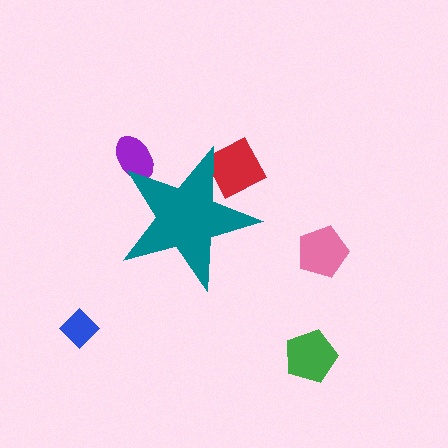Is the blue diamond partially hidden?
No, the blue diamond is fully visible.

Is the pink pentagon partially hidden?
No, the pink pentagon is fully visible.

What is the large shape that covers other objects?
A teal star.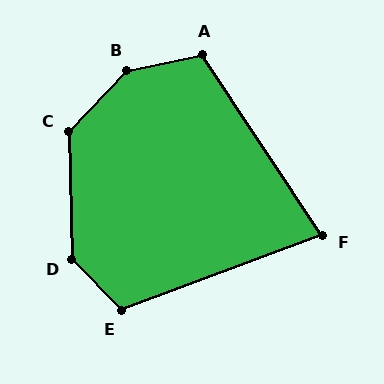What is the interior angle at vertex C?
Approximately 134 degrees (obtuse).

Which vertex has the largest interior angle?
B, at approximately 146 degrees.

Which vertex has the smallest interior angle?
F, at approximately 77 degrees.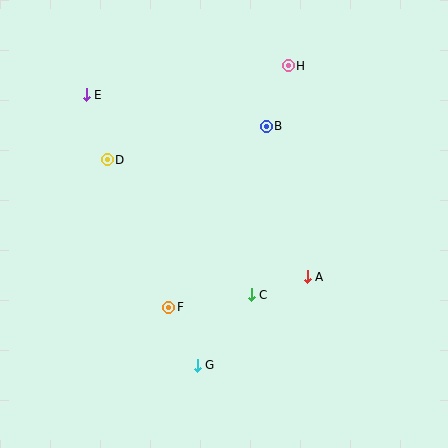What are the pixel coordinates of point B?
Point B is at (266, 126).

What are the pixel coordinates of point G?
Point G is at (197, 365).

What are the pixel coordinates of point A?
Point A is at (307, 277).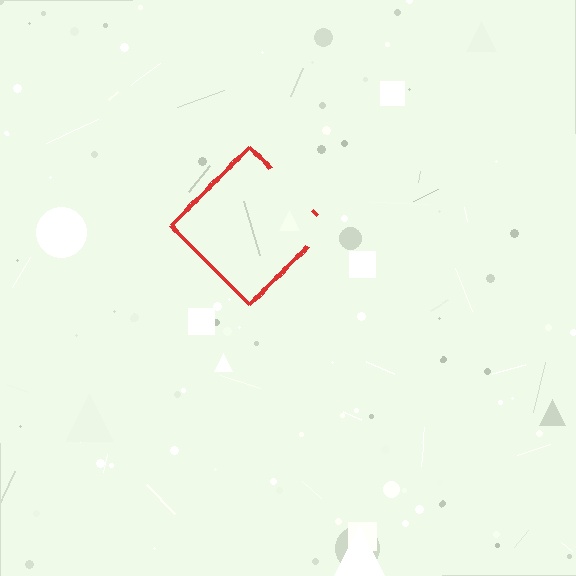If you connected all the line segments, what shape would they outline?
They would outline a diamond.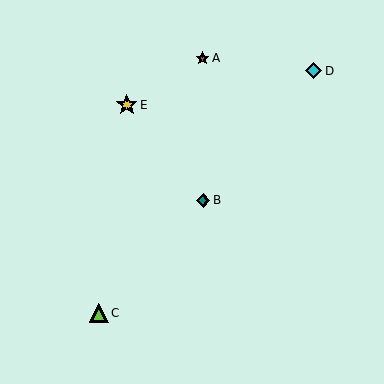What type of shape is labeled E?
Shape E is a yellow star.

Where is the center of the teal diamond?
The center of the teal diamond is at (203, 200).